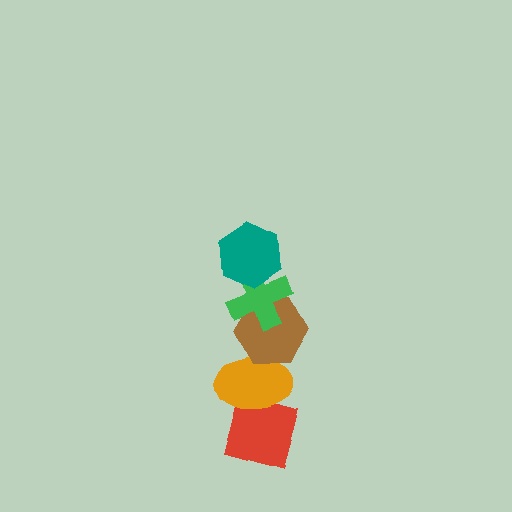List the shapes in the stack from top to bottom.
From top to bottom: the teal hexagon, the green cross, the brown hexagon, the orange ellipse, the red square.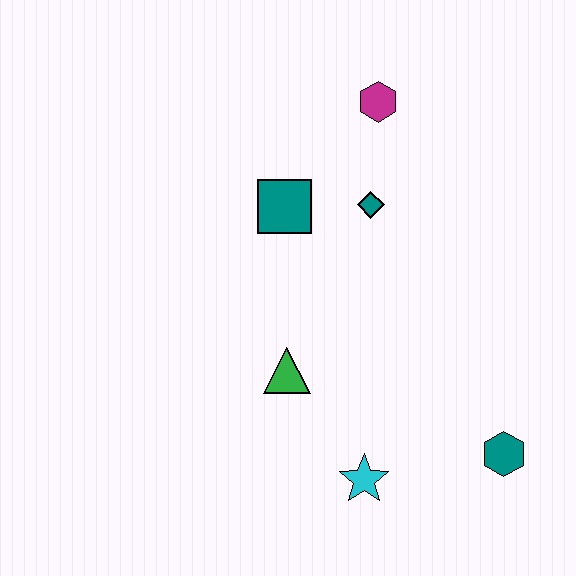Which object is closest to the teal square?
The teal diamond is closest to the teal square.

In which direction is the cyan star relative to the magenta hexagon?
The cyan star is below the magenta hexagon.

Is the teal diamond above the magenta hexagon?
No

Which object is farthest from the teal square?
The teal hexagon is farthest from the teal square.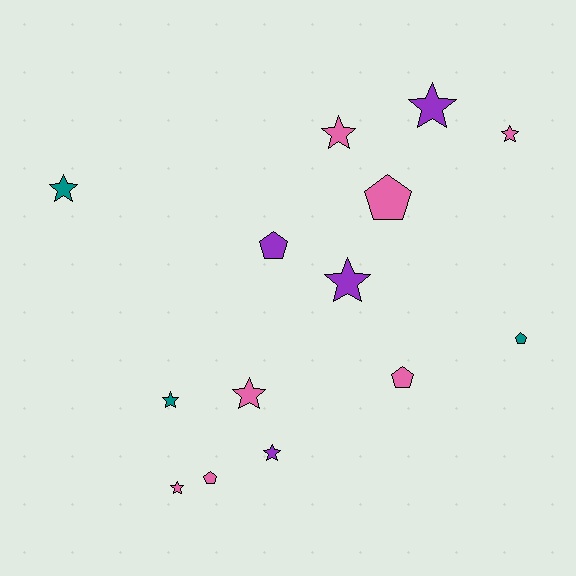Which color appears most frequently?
Pink, with 7 objects.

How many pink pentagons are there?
There are 3 pink pentagons.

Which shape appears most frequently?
Star, with 9 objects.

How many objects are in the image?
There are 14 objects.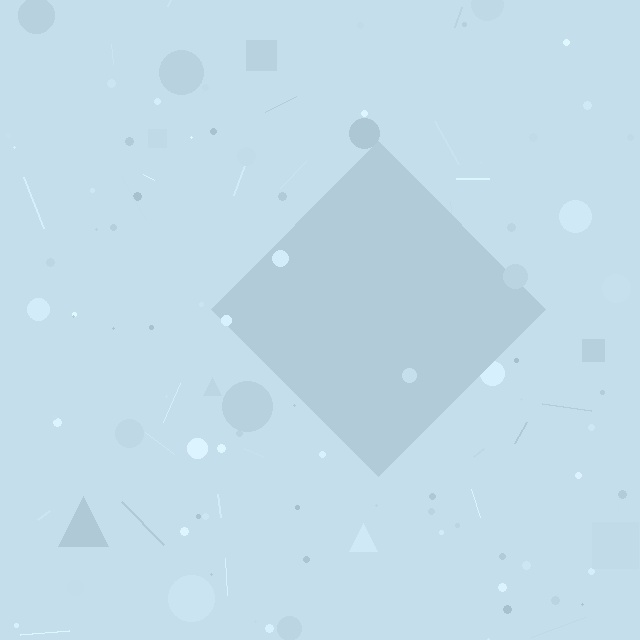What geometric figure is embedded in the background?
A diamond is embedded in the background.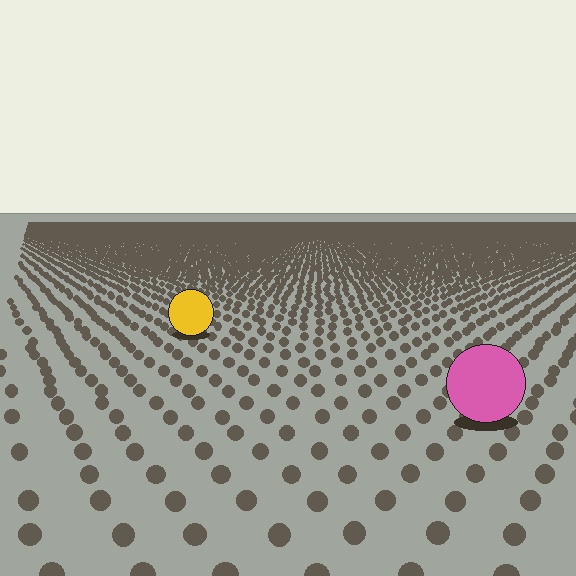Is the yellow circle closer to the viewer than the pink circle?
No. The pink circle is closer — you can tell from the texture gradient: the ground texture is coarser near it.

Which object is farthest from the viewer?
The yellow circle is farthest from the viewer. It appears smaller and the ground texture around it is denser.